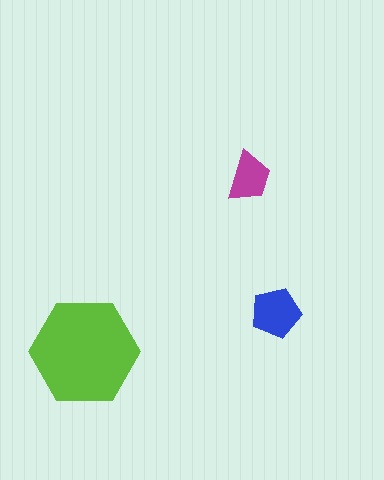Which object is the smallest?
The magenta trapezoid.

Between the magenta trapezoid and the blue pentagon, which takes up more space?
The blue pentagon.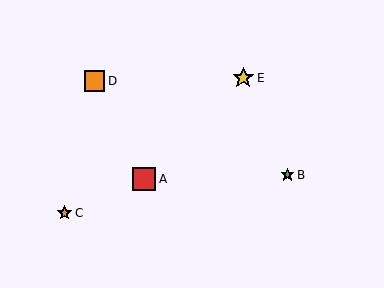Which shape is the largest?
The red square (labeled A) is the largest.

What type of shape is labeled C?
Shape C is an orange star.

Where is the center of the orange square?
The center of the orange square is at (95, 81).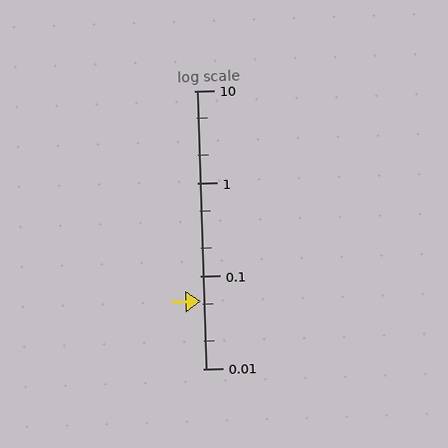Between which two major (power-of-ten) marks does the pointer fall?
The pointer is between 0.01 and 0.1.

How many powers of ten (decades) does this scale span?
The scale spans 3 decades, from 0.01 to 10.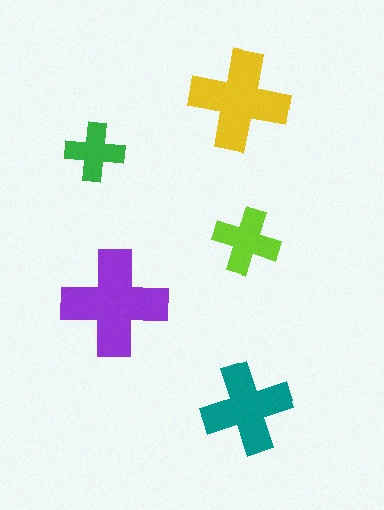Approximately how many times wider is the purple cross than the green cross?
About 2 times wider.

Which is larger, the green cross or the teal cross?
The teal one.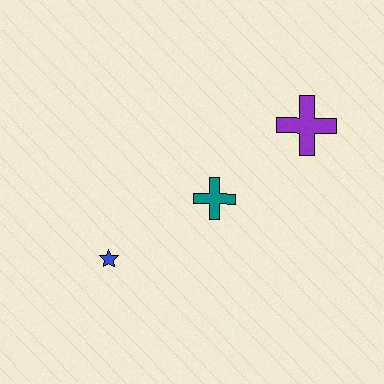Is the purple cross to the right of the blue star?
Yes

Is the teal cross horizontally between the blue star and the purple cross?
Yes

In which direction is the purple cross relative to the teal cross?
The purple cross is to the right of the teal cross.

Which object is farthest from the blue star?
The purple cross is farthest from the blue star.